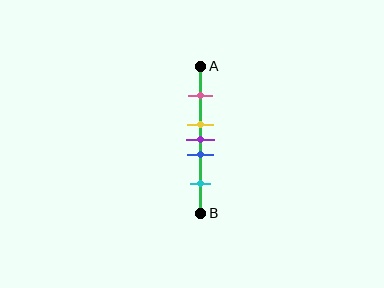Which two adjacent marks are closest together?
The yellow and purple marks are the closest adjacent pair.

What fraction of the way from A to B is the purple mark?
The purple mark is approximately 50% (0.5) of the way from A to B.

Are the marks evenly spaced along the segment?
No, the marks are not evenly spaced.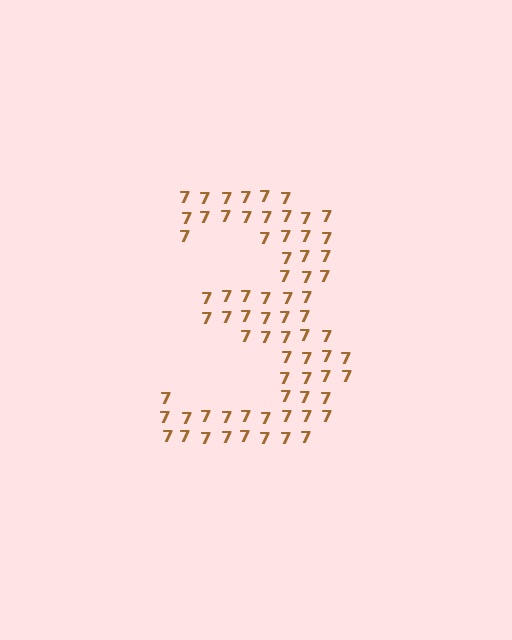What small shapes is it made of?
It is made of small digit 7's.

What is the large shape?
The large shape is the digit 3.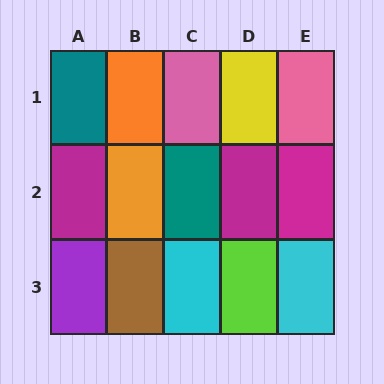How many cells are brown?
1 cell is brown.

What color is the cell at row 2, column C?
Teal.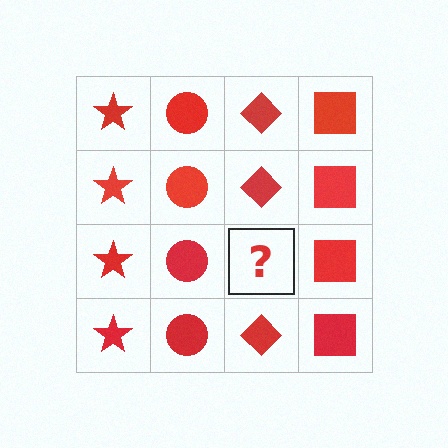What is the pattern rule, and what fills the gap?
The rule is that each column has a consistent shape. The gap should be filled with a red diamond.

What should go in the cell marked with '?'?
The missing cell should contain a red diamond.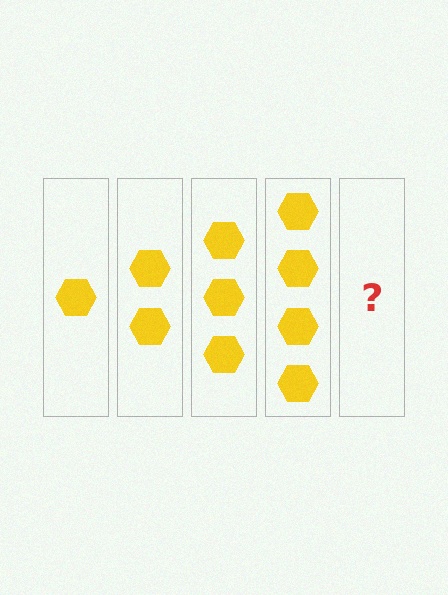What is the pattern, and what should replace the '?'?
The pattern is that each step adds one more hexagon. The '?' should be 5 hexagons.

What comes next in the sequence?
The next element should be 5 hexagons.